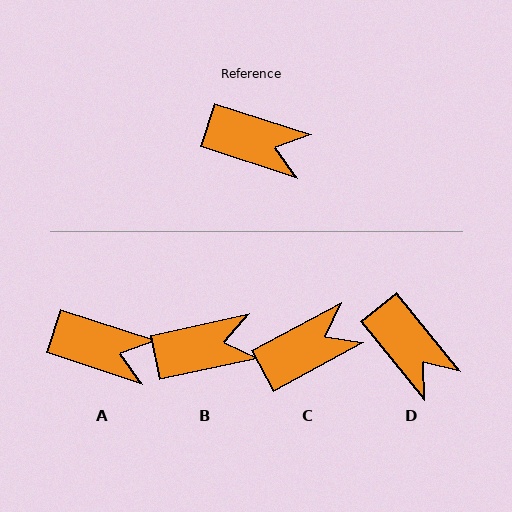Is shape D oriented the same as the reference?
No, it is off by about 33 degrees.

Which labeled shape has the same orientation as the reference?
A.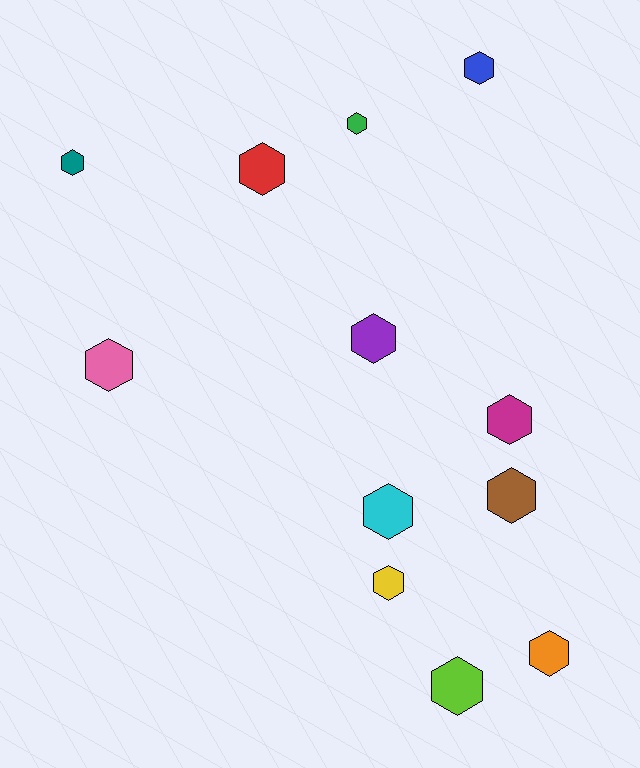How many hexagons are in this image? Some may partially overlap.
There are 12 hexagons.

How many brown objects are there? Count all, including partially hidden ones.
There is 1 brown object.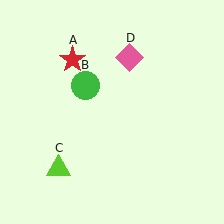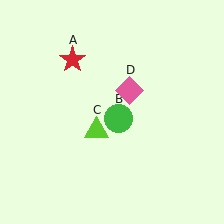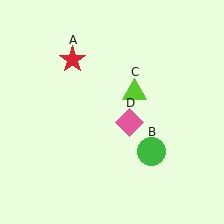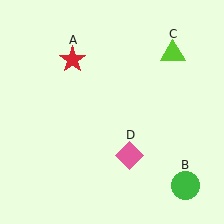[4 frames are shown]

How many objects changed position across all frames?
3 objects changed position: green circle (object B), lime triangle (object C), pink diamond (object D).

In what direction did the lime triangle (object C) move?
The lime triangle (object C) moved up and to the right.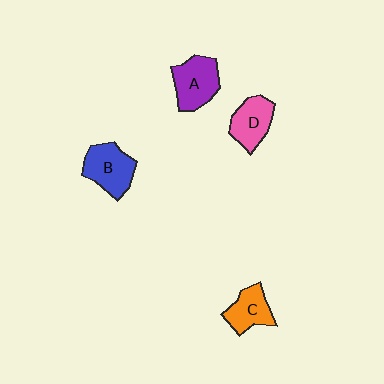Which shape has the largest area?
Shape B (blue).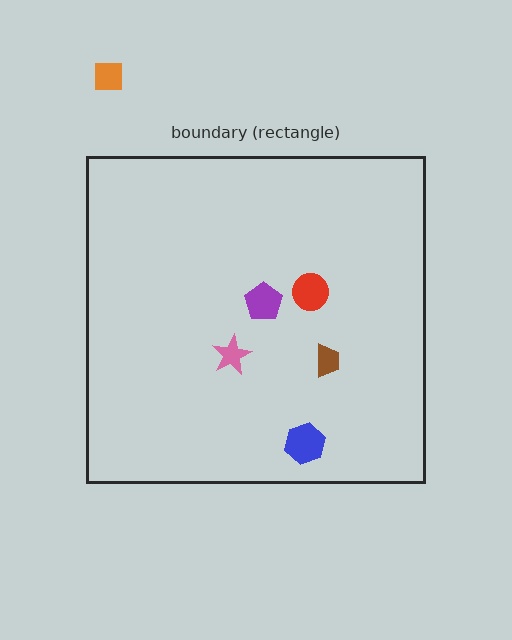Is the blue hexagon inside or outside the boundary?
Inside.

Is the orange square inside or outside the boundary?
Outside.